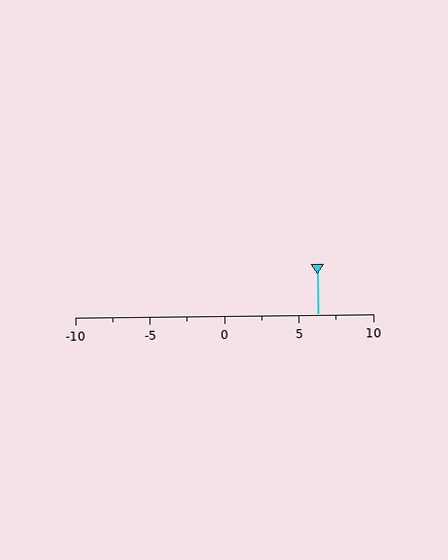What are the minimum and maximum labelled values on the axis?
The axis runs from -10 to 10.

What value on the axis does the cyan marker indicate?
The marker indicates approximately 6.2.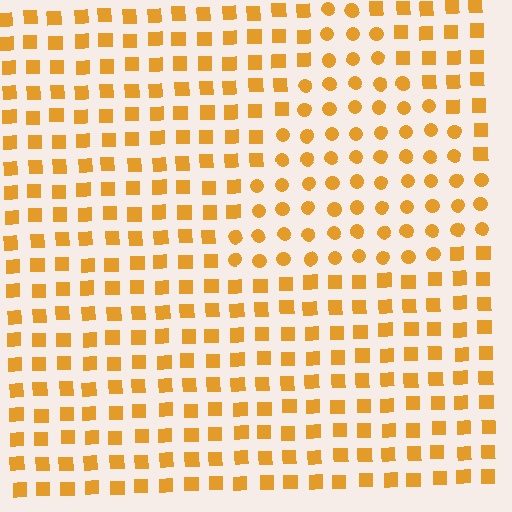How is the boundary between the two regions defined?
The boundary is defined by a change in element shape: circles inside vs. squares outside. All elements share the same color and spacing.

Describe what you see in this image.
The image is filled with small orange elements arranged in a uniform grid. A triangle-shaped region contains circles, while the surrounding area contains squares. The boundary is defined purely by the change in element shape.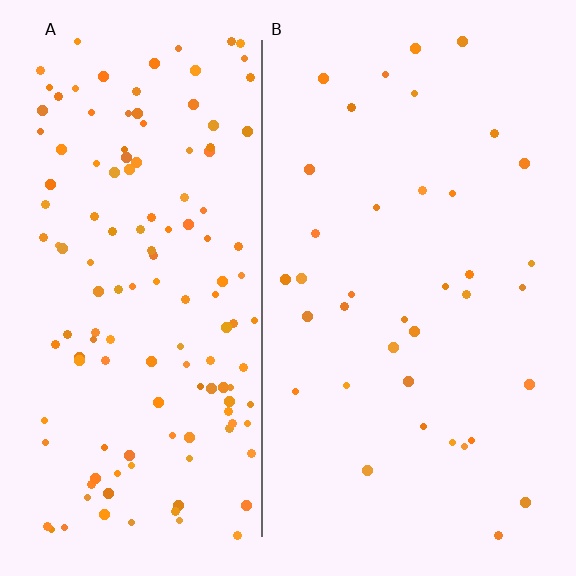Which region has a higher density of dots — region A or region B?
A (the left).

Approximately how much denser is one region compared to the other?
Approximately 3.7× — region A over region B.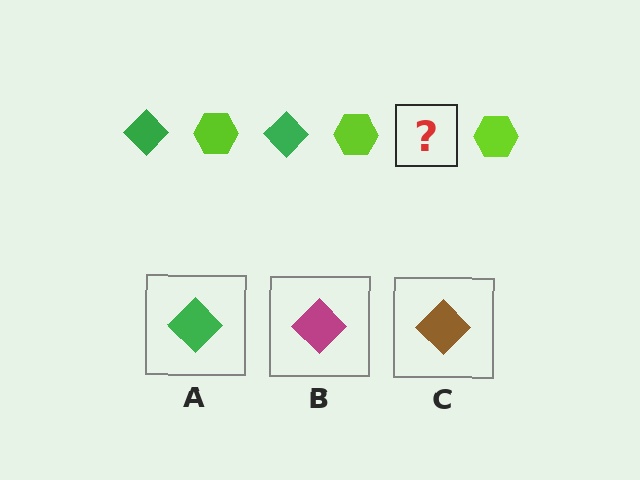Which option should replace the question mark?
Option A.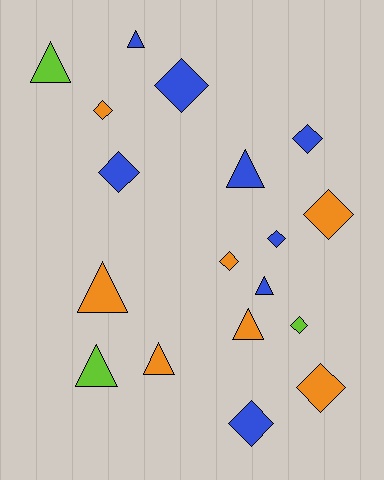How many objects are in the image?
There are 18 objects.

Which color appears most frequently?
Blue, with 8 objects.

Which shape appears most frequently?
Diamond, with 10 objects.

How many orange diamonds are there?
There are 4 orange diamonds.